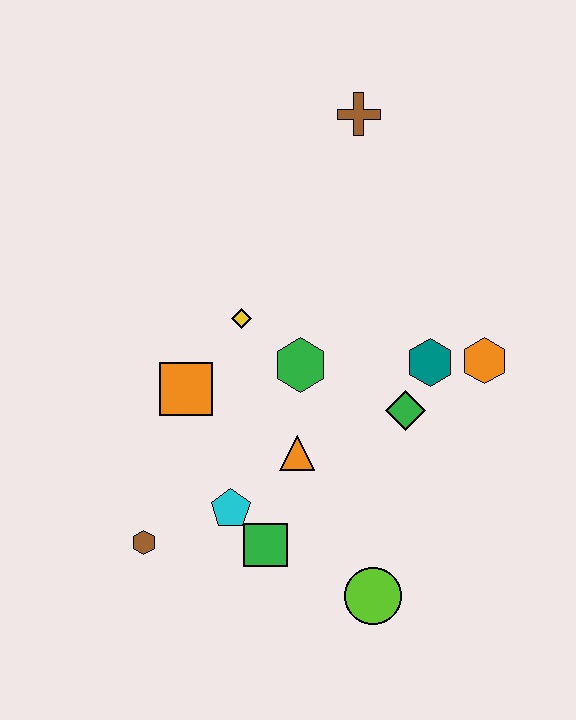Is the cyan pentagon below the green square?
No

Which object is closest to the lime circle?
The green square is closest to the lime circle.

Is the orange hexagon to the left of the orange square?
No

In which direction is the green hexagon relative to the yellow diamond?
The green hexagon is to the right of the yellow diamond.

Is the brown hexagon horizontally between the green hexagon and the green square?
No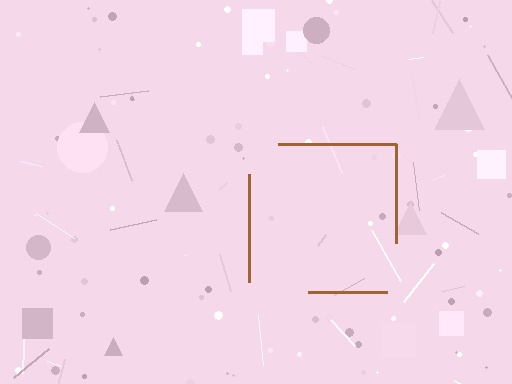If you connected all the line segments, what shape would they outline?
They would outline a square.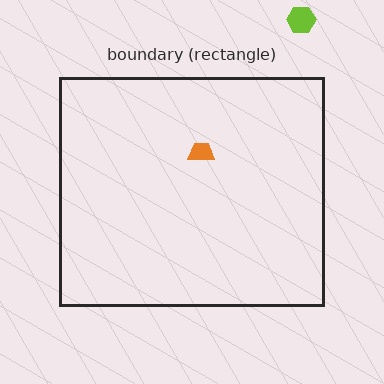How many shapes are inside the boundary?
1 inside, 1 outside.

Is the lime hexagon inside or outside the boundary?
Outside.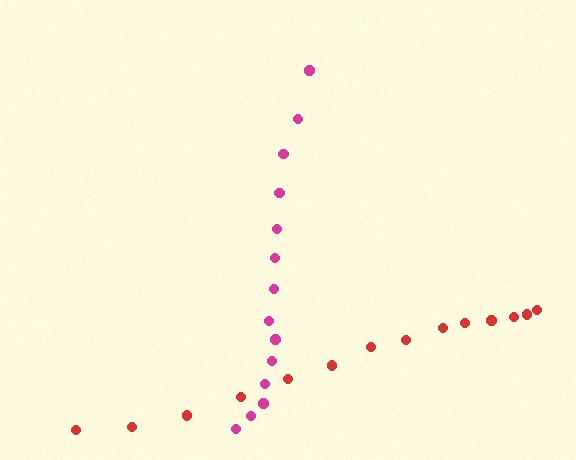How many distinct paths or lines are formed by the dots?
There are 2 distinct paths.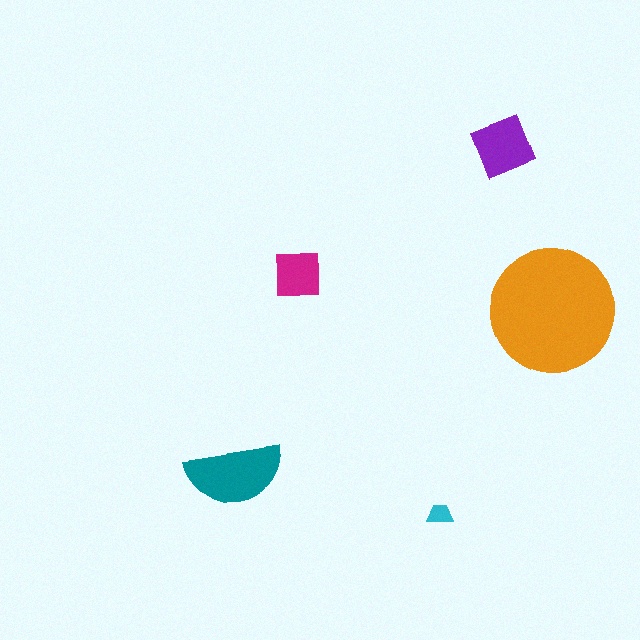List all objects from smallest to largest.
The cyan trapezoid, the magenta square, the purple diamond, the teal semicircle, the orange circle.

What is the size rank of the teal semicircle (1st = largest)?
2nd.